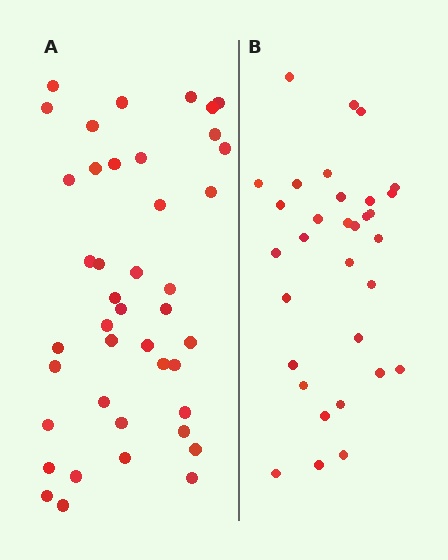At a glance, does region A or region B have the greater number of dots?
Region A (the left region) has more dots.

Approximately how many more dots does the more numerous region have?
Region A has roughly 10 or so more dots than region B.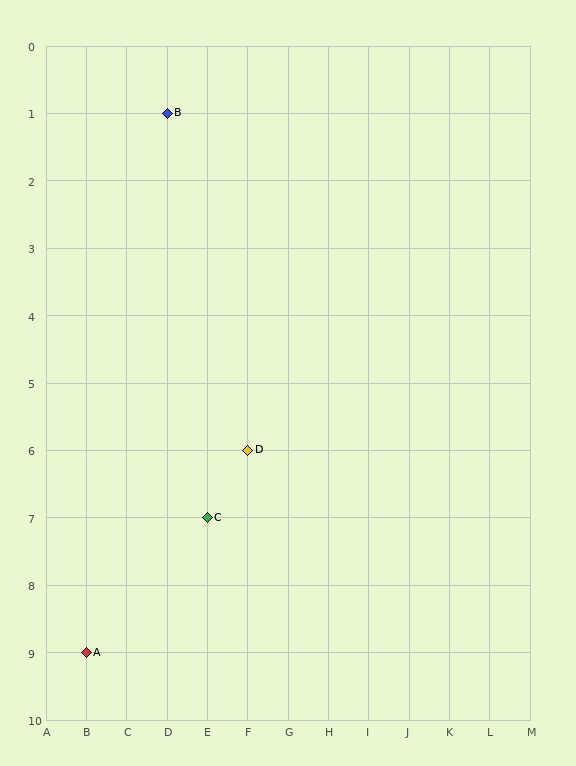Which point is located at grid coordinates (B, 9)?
Point A is at (B, 9).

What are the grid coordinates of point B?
Point B is at grid coordinates (D, 1).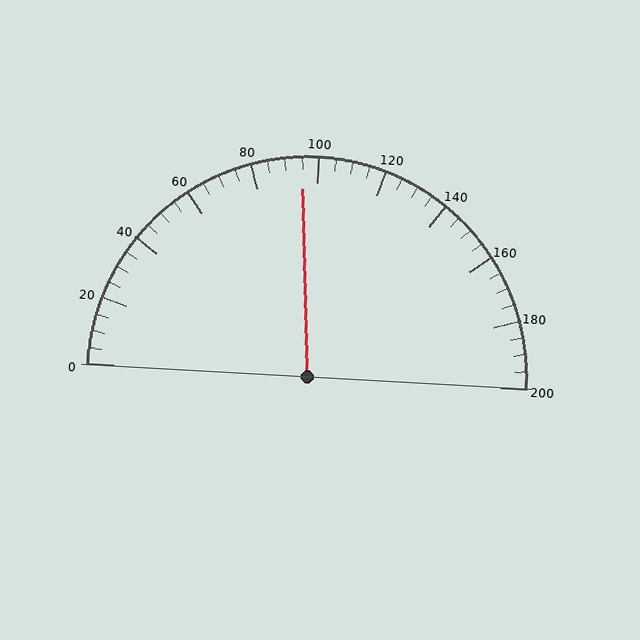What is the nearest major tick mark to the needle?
The nearest major tick mark is 100.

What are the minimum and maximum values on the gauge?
The gauge ranges from 0 to 200.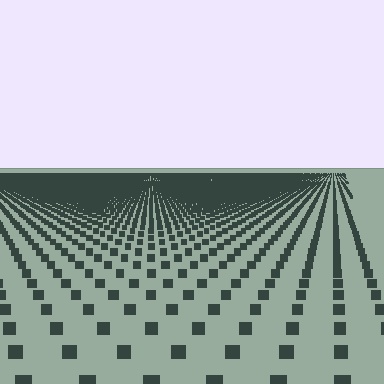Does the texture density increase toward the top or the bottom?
Density increases toward the top.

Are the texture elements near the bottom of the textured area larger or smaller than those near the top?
Larger. Near the bottom, elements are closer to the viewer and appear at a bigger on-screen size.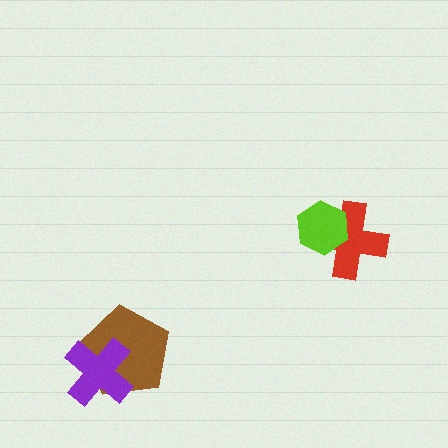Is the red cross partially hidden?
Yes, it is partially covered by another shape.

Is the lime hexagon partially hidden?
No, no other shape covers it.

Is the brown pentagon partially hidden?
Yes, it is partially covered by another shape.